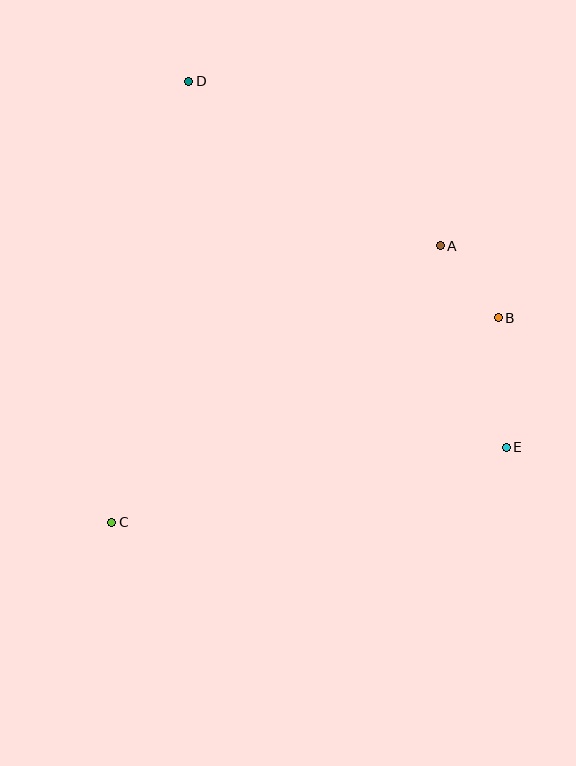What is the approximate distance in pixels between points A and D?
The distance between A and D is approximately 300 pixels.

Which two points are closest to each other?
Points A and B are closest to each other.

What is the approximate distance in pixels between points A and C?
The distance between A and C is approximately 430 pixels.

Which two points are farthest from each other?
Points D and E are farthest from each other.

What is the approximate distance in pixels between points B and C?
The distance between B and C is approximately 437 pixels.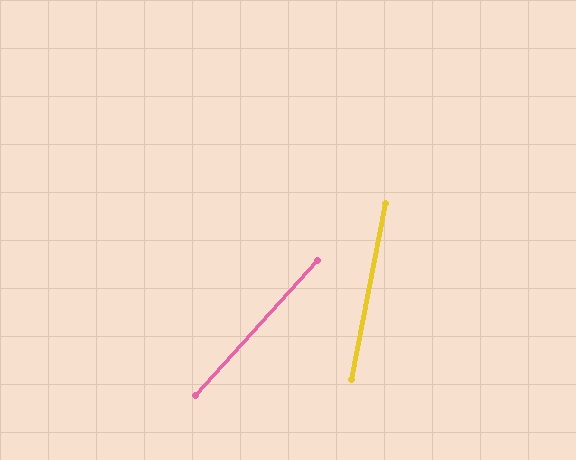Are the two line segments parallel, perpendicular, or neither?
Neither parallel nor perpendicular — they differ by about 31°.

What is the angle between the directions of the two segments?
Approximately 31 degrees.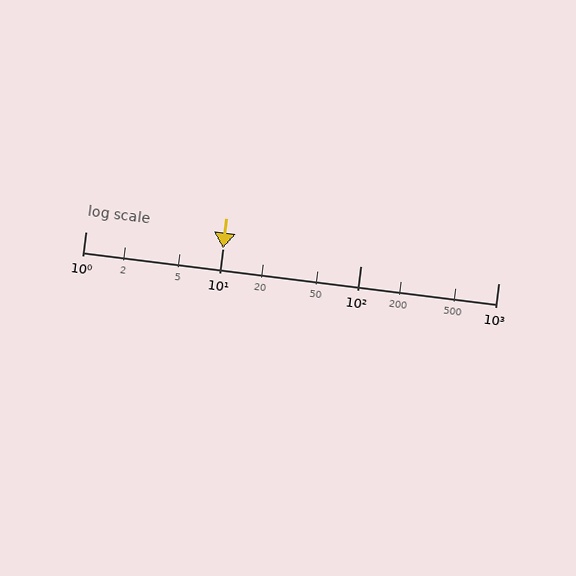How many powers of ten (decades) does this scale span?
The scale spans 3 decades, from 1 to 1000.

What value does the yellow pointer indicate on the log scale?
The pointer indicates approximately 10.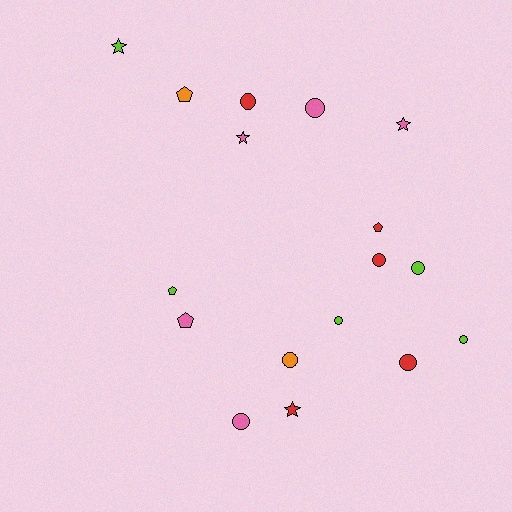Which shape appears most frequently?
Circle, with 9 objects.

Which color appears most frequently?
Red, with 5 objects.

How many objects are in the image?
There are 17 objects.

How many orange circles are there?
There is 1 orange circle.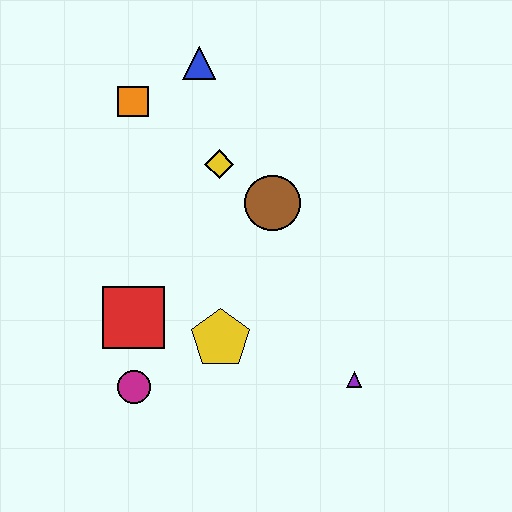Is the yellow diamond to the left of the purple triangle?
Yes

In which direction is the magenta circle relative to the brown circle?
The magenta circle is below the brown circle.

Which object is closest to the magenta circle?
The red square is closest to the magenta circle.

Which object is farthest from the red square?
The blue triangle is farthest from the red square.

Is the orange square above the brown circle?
Yes